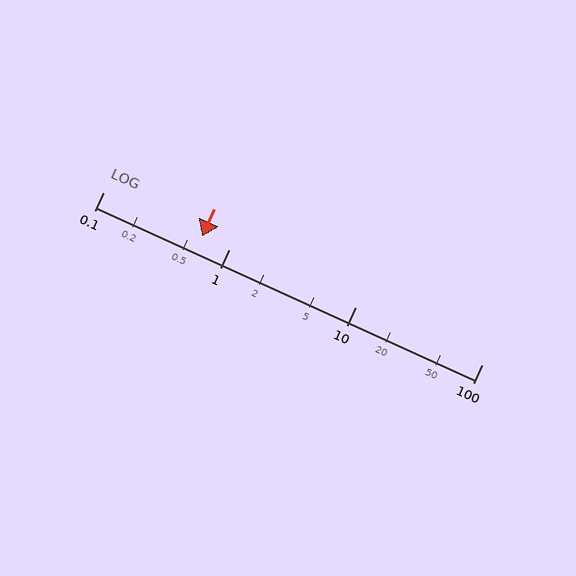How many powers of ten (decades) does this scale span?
The scale spans 3 decades, from 0.1 to 100.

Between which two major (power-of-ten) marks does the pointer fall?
The pointer is between 0.1 and 1.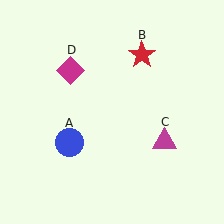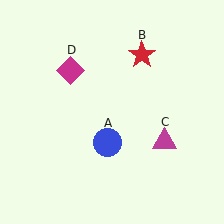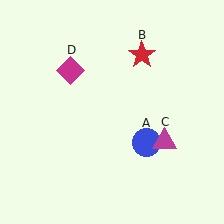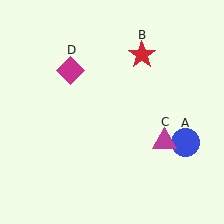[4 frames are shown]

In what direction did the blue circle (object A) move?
The blue circle (object A) moved right.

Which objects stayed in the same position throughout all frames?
Red star (object B) and magenta triangle (object C) and magenta diamond (object D) remained stationary.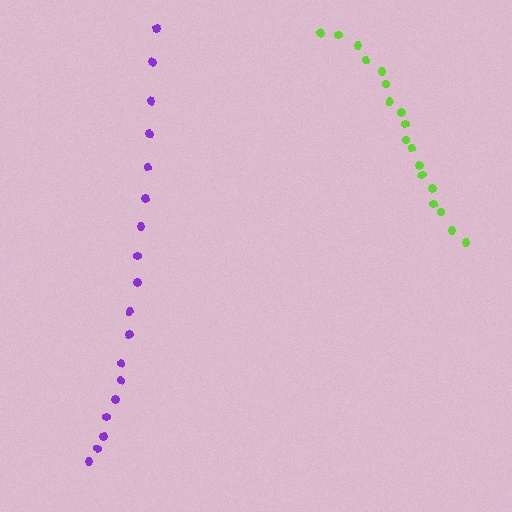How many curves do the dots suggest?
There are 2 distinct paths.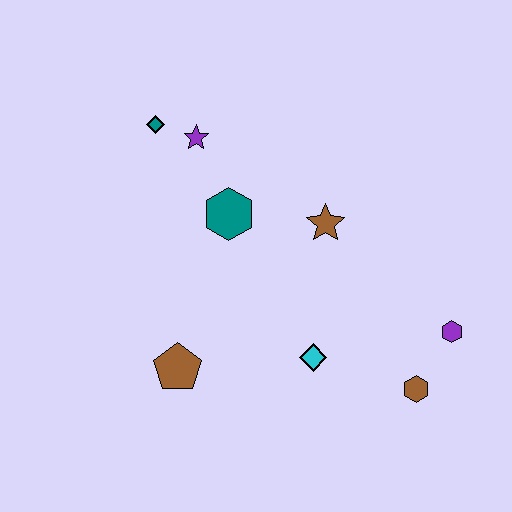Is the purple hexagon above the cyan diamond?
Yes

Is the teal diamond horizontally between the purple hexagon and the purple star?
No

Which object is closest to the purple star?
The teal diamond is closest to the purple star.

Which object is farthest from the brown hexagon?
The teal diamond is farthest from the brown hexagon.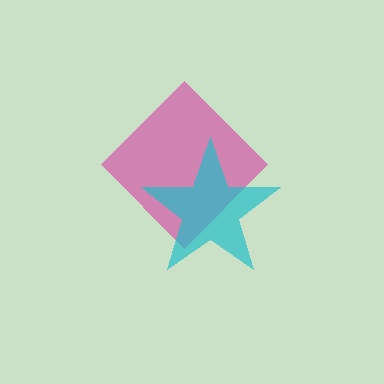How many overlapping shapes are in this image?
There are 2 overlapping shapes in the image.